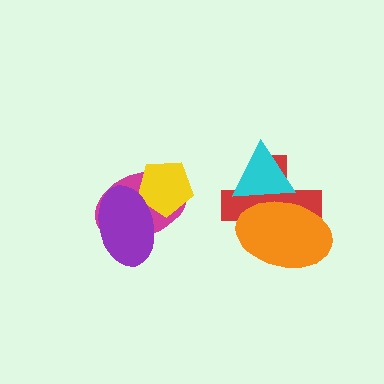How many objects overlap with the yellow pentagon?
2 objects overlap with the yellow pentagon.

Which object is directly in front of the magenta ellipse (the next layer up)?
The yellow pentagon is directly in front of the magenta ellipse.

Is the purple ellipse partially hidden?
No, no other shape covers it.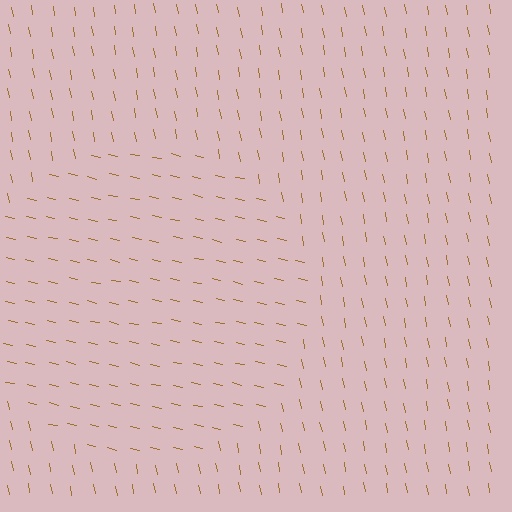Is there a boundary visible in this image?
Yes, there is a texture boundary formed by a change in line orientation.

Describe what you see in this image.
The image is filled with small brown line segments. A circle region in the image has lines oriented differently from the surrounding lines, creating a visible texture boundary.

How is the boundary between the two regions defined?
The boundary is defined purely by a change in line orientation (approximately 68 degrees difference). All lines are the same color and thickness.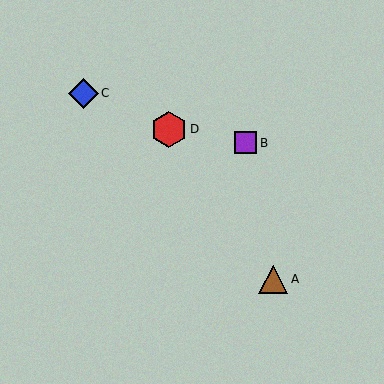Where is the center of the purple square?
The center of the purple square is at (246, 143).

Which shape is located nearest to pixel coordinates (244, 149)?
The purple square (labeled B) at (246, 143) is nearest to that location.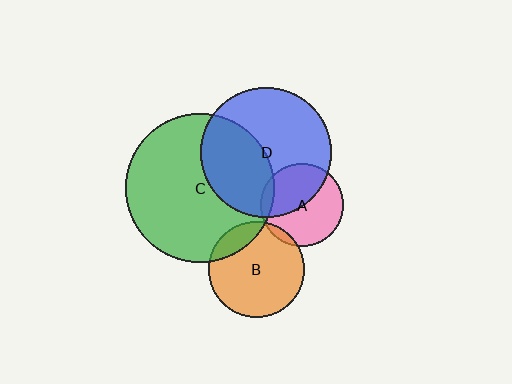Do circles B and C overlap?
Yes.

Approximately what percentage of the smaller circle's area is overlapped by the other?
Approximately 15%.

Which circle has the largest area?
Circle C (green).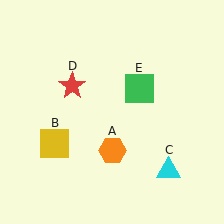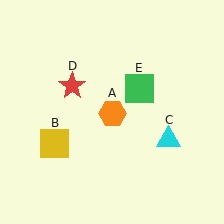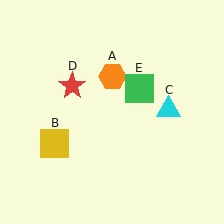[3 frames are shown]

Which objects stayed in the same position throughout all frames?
Yellow square (object B) and red star (object D) and green square (object E) remained stationary.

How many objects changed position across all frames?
2 objects changed position: orange hexagon (object A), cyan triangle (object C).